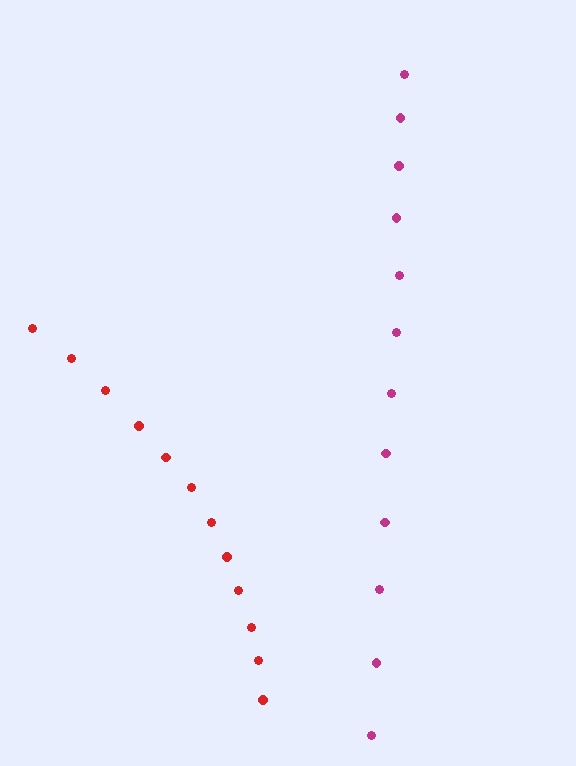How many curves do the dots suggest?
There are 2 distinct paths.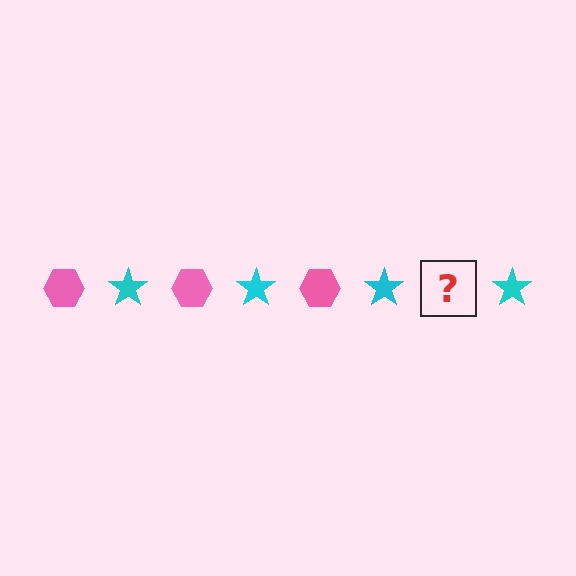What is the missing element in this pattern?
The missing element is a pink hexagon.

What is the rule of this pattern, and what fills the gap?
The rule is that the pattern alternates between pink hexagon and cyan star. The gap should be filled with a pink hexagon.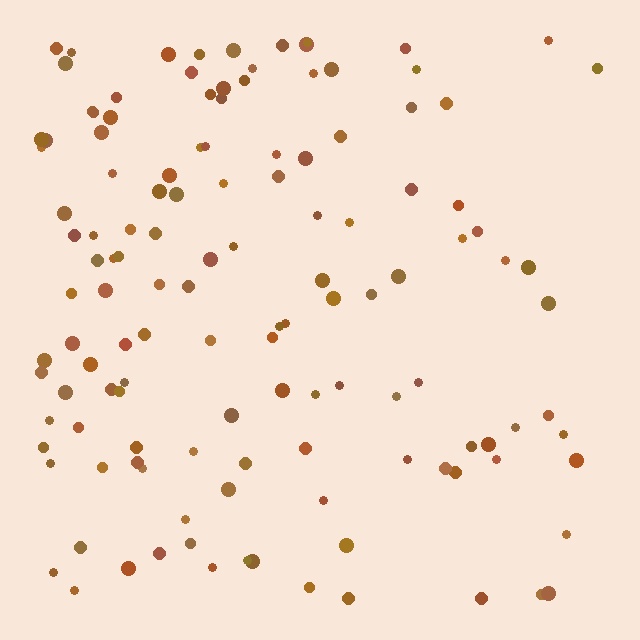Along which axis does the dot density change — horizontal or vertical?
Horizontal.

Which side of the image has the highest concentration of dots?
The left.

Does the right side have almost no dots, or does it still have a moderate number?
Still a moderate number, just noticeably fewer than the left.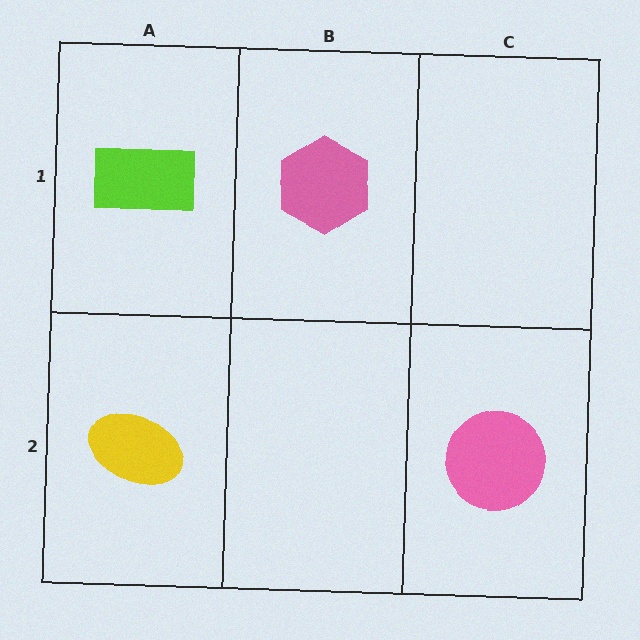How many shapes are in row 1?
2 shapes.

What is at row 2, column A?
A yellow ellipse.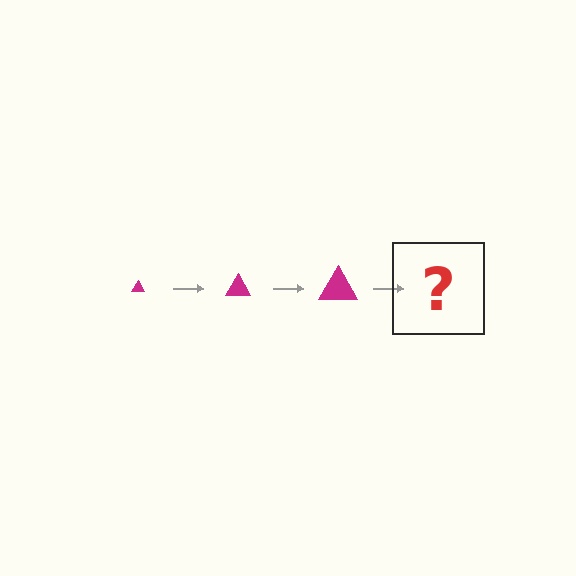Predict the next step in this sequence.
The next step is a magenta triangle, larger than the previous one.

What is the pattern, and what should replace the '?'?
The pattern is that the triangle gets progressively larger each step. The '?' should be a magenta triangle, larger than the previous one.